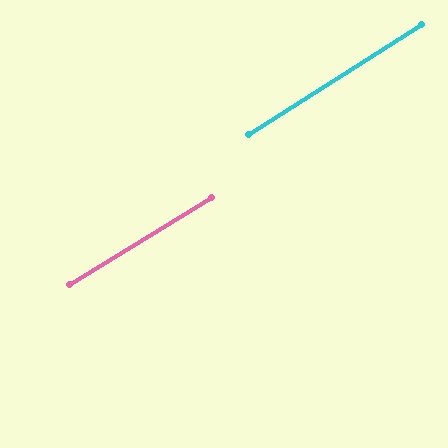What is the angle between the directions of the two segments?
Approximately 1 degree.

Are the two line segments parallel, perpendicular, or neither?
Parallel — their directions differ by only 1.0°.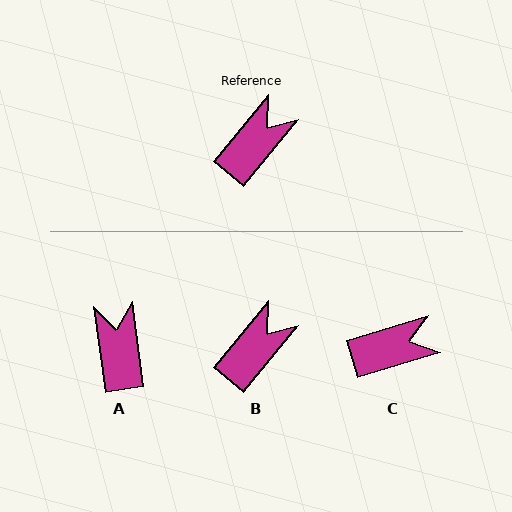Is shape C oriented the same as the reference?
No, it is off by about 33 degrees.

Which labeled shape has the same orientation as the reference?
B.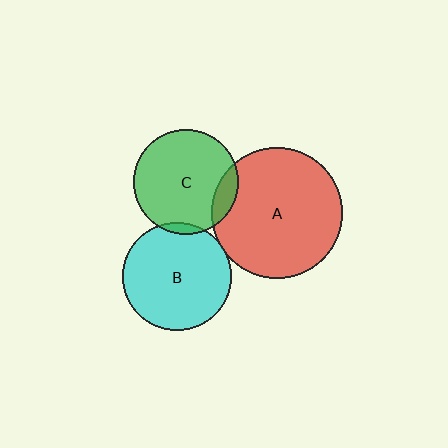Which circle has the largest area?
Circle A (red).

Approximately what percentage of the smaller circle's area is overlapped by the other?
Approximately 10%.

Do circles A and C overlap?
Yes.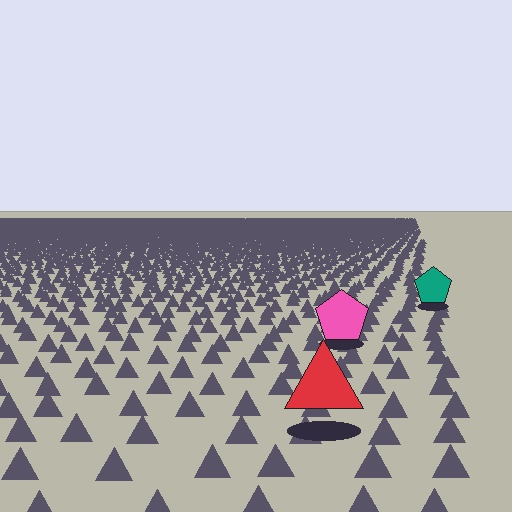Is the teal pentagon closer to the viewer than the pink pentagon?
No. The pink pentagon is closer — you can tell from the texture gradient: the ground texture is coarser near it.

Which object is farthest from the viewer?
The teal pentagon is farthest from the viewer. It appears smaller and the ground texture around it is denser.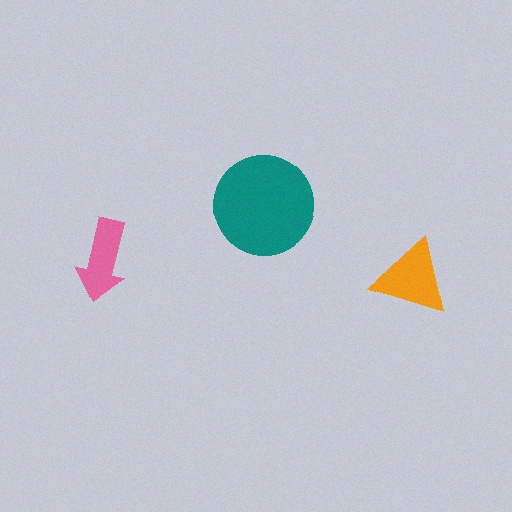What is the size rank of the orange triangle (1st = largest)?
2nd.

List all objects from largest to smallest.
The teal circle, the orange triangle, the pink arrow.